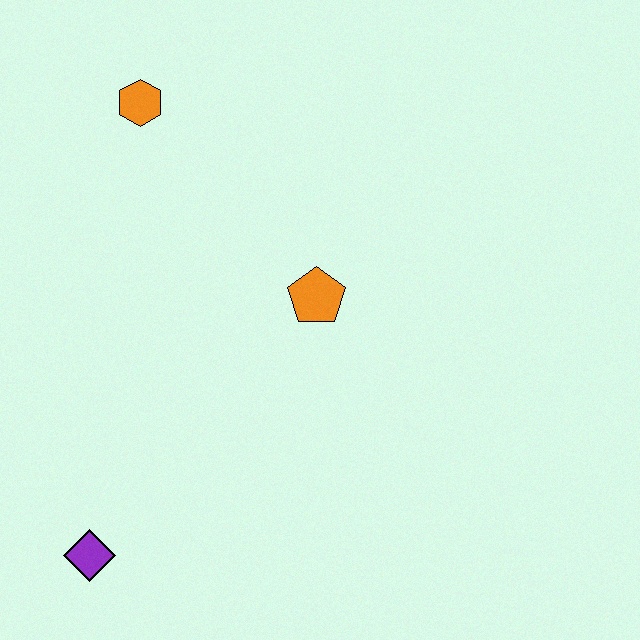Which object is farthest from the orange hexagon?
The purple diamond is farthest from the orange hexagon.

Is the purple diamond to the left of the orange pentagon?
Yes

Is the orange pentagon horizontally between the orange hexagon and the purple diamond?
No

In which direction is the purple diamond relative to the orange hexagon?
The purple diamond is below the orange hexagon.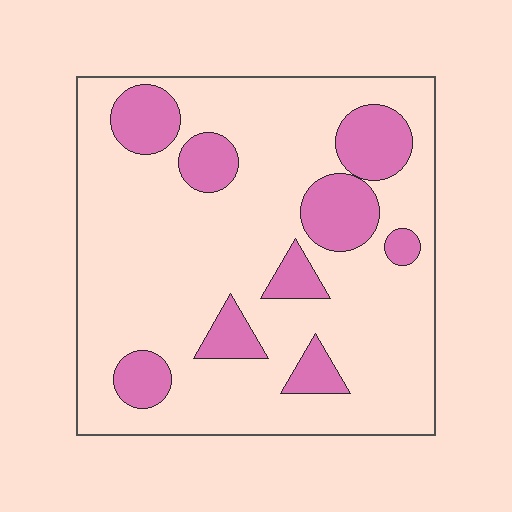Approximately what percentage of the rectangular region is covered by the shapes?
Approximately 20%.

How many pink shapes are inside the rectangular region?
9.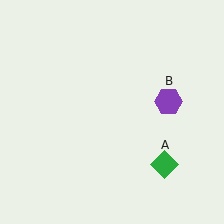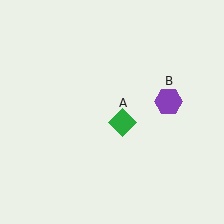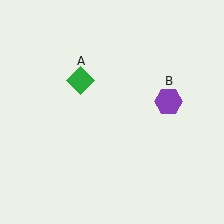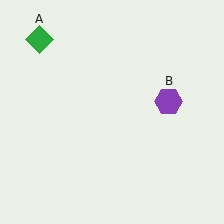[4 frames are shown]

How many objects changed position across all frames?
1 object changed position: green diamond (object A).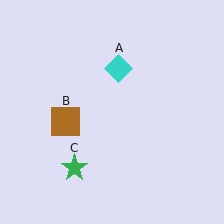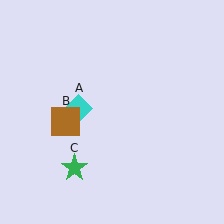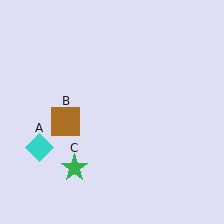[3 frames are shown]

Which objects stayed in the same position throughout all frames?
Brown square (object B) and green star (object C) remained stationary.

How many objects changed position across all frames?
1 object changed position: cyan diamond (object A).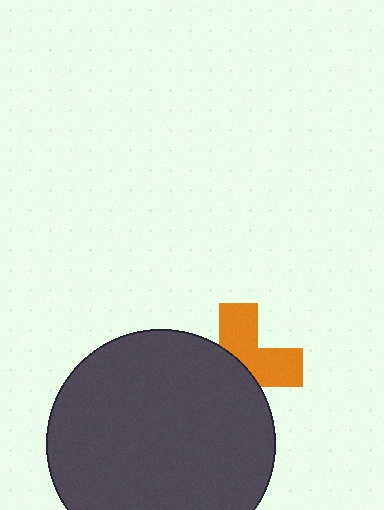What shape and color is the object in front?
The object in front is a dark gray circle.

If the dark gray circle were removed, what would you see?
You would see the complete orange cross.